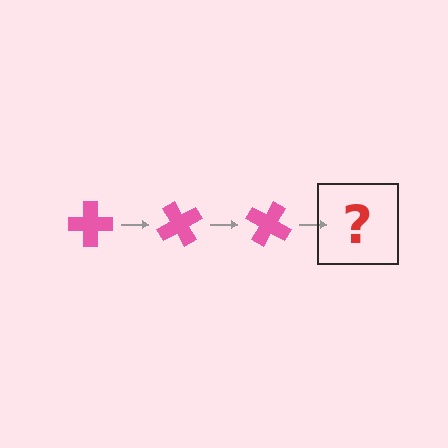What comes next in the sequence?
The next element should be a pink cross rotated 180 degrees.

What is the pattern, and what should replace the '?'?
The pattern is that the cross rotates 60 degrees each step. The '?' should be a pink cross rotated 180 degrees.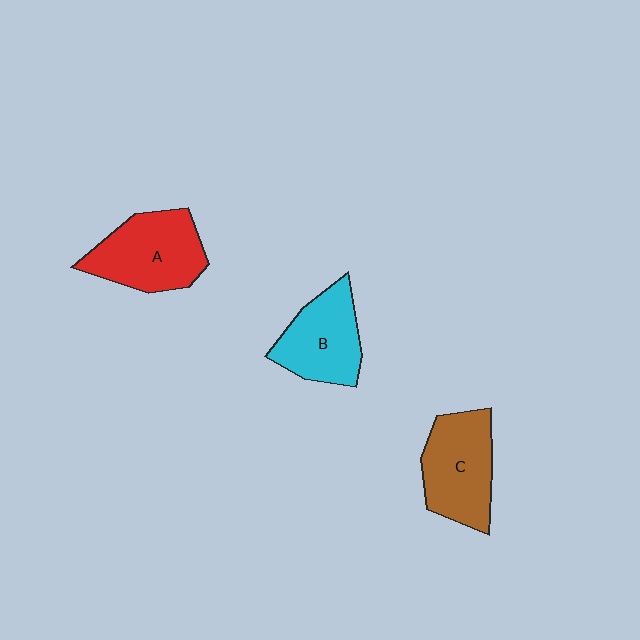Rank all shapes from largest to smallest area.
From largest to smallest: A (red), C (brown), B (cyan).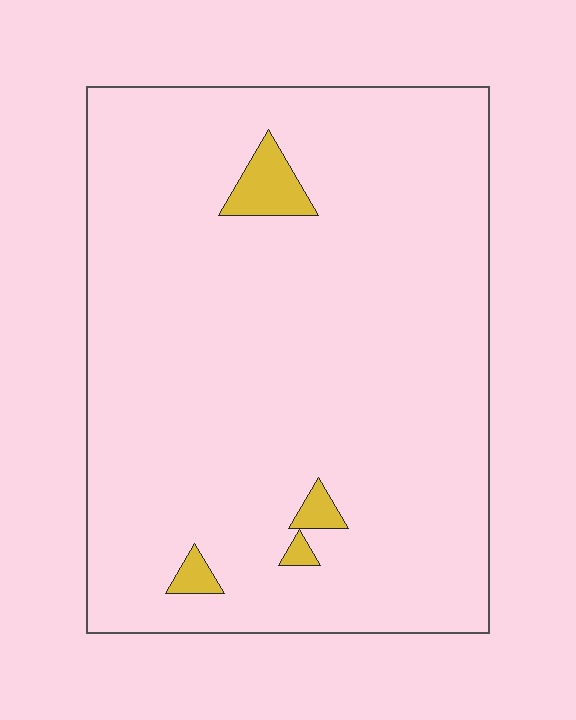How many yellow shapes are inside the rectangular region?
4.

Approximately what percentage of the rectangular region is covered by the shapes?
Approximately 5%.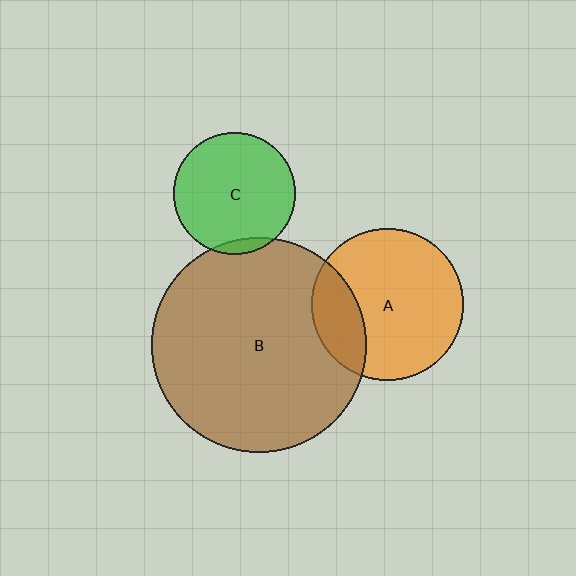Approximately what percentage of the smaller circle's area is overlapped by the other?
Approximately 5%.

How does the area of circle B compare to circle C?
Approximately 3.1 times.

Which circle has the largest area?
Circle B (brown).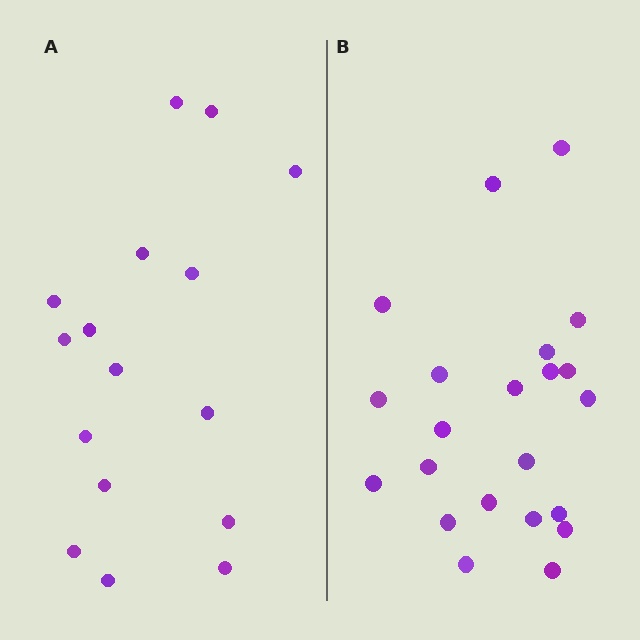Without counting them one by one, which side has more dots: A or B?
Region B (the right region) has more dots.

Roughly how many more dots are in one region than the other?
Region B has about 6 more dots than region A.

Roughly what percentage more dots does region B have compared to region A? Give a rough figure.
About 40% more.